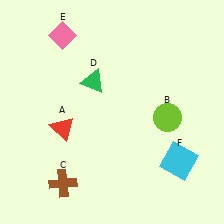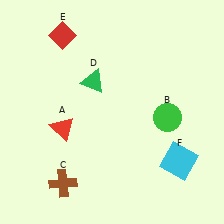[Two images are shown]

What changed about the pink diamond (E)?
In Image 1, E is pink. In Image 2, it changed to red.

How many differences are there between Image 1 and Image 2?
There are 2 differences between the two images.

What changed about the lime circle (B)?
In Image 1, B is lime. In Image 2, it changed to green.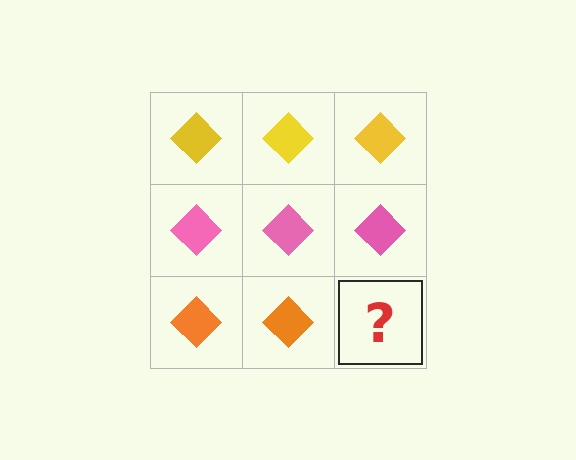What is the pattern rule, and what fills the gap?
The rule is that each row has a consistent color. The gap should be filled with an orange diamond.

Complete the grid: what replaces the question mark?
The question mark should be replaced with an orange diamond.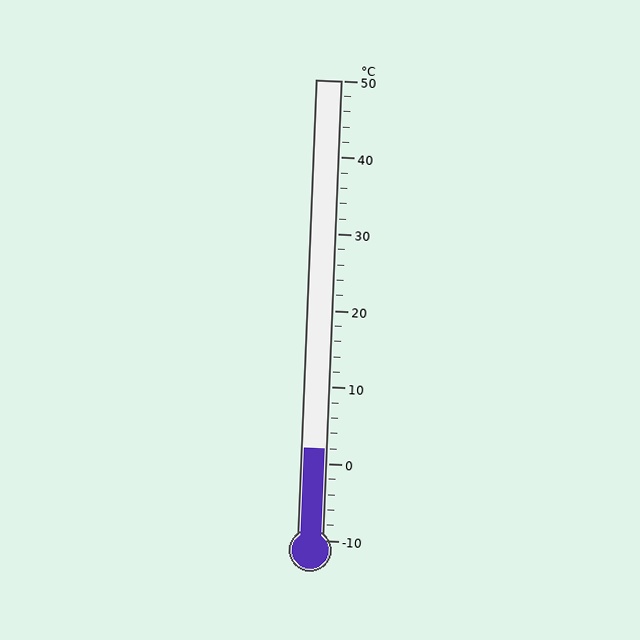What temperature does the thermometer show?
The thermometer shows approximately 2°C.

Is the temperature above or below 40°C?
The temperature is below 40°C.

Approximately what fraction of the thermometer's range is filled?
The thermometer is filled to approximately 20% of its range.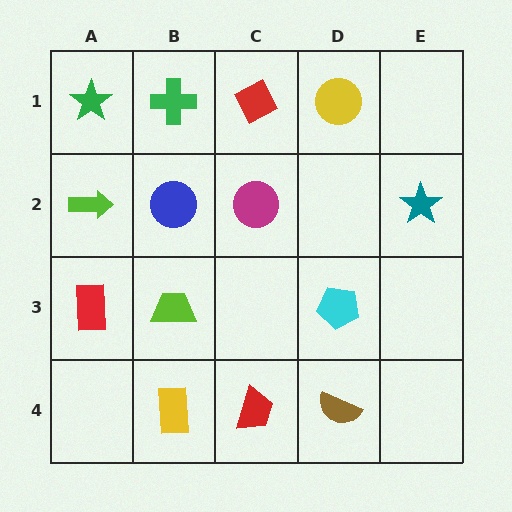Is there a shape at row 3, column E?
No, that cell is empty.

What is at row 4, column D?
A brown semicircle.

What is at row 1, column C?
A red diamond.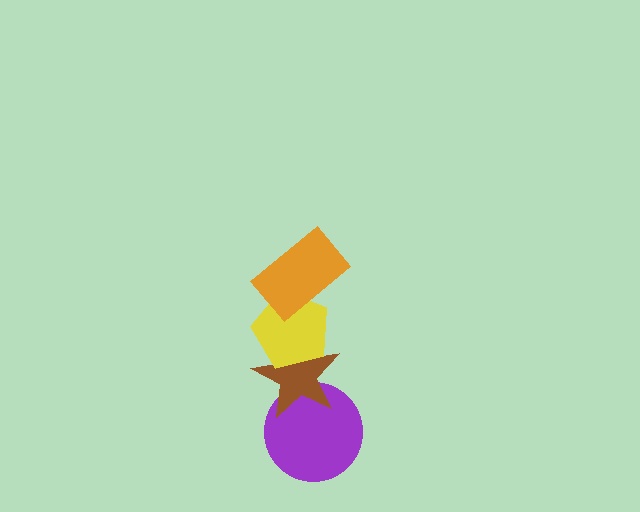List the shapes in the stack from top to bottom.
From top to bottom: the orange rectangle, the yellow pentagon, the brown star, the purple circle.